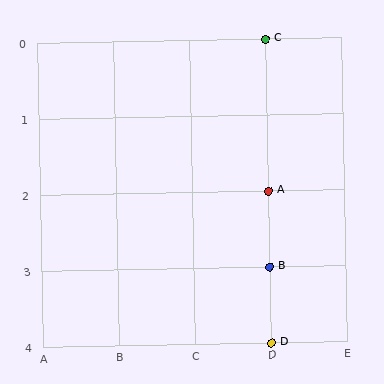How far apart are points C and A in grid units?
Points C and A are 2 rows apart.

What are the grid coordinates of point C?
Point C is at grid coordinates (D, 0).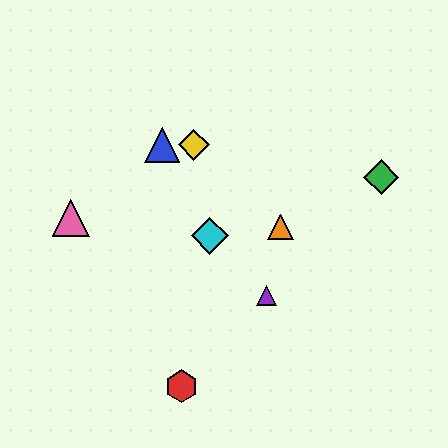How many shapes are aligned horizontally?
2 shapes (the blue triangle, the yellow diamond) are aligned horizontally.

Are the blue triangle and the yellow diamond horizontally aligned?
Yes, both are at y≈145.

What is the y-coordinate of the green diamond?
The green diamond is at y≈177.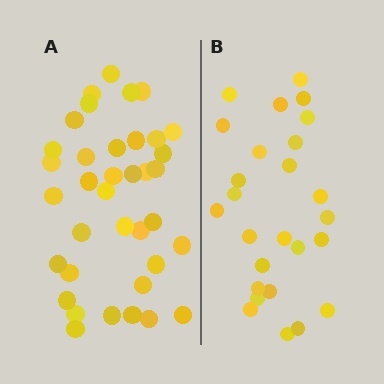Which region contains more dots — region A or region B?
Region A (the left region) has more dots.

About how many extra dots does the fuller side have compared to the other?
Region A has roughly 12 or so more dots than region B.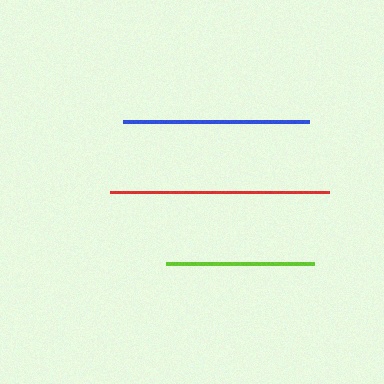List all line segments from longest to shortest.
From longest to shortest: red, blue, lime.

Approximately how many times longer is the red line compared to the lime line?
The red line is approximately 1.5 times the length of the lime line.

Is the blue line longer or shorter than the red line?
The red line is longer than the blue line.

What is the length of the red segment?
The red segment is approximately 219 pixels long.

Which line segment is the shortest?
The lime line is the shortest at approximately 148 pixels.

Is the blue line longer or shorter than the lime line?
The blue line is longer than the lime line.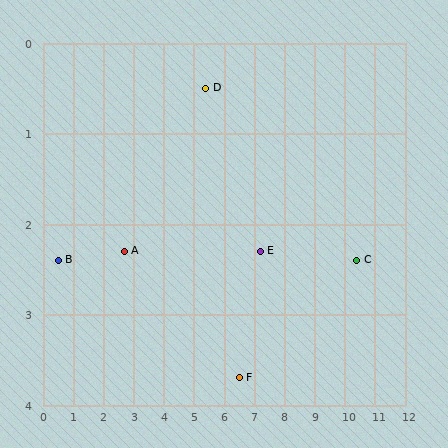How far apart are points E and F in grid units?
Points E and F are about 1.6 grid units apart.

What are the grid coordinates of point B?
Point B is at approximately (0.5, 2.4).